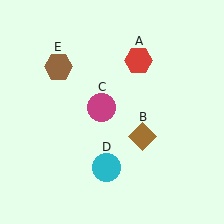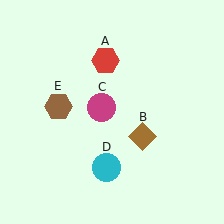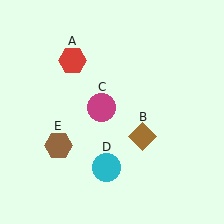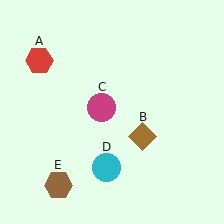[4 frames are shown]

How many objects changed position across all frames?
2 objects changed position: red hexagon (object A), brown hexagon (object E).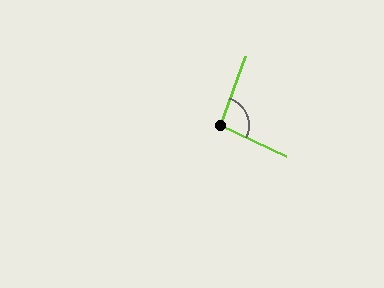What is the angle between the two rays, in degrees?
Approximately 95 degrees.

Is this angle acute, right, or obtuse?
It is approximately a right angle.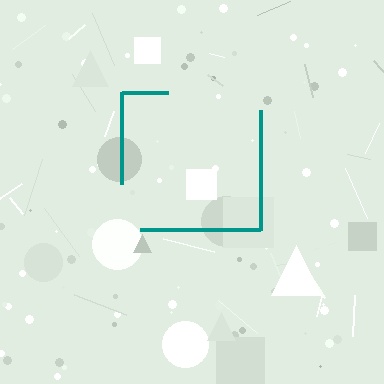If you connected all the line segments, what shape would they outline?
They would outline a square.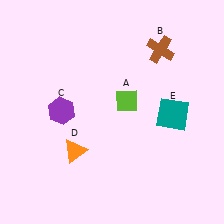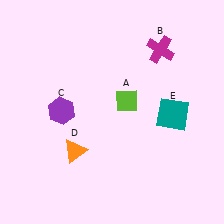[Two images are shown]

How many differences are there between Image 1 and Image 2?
There is 1 difference between the two images.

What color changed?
The cross (B) changed from brown in Image 1 to magenta in Image 2.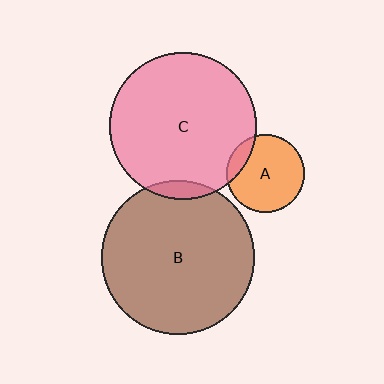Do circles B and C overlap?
Yes.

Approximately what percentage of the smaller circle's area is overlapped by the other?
Approximately 5%.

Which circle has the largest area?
Circle B (brown).